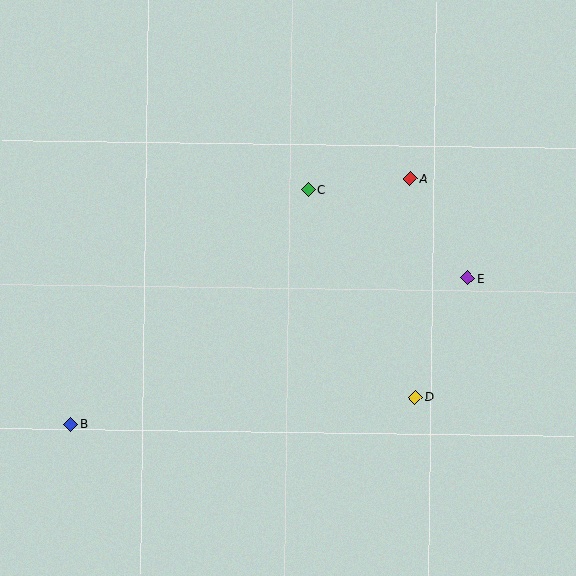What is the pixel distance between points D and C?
The distance between D and C is 233 pixels.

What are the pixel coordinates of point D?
Point D is at (415, 397).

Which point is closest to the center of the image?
Point C at (309, 190) is closest to the center.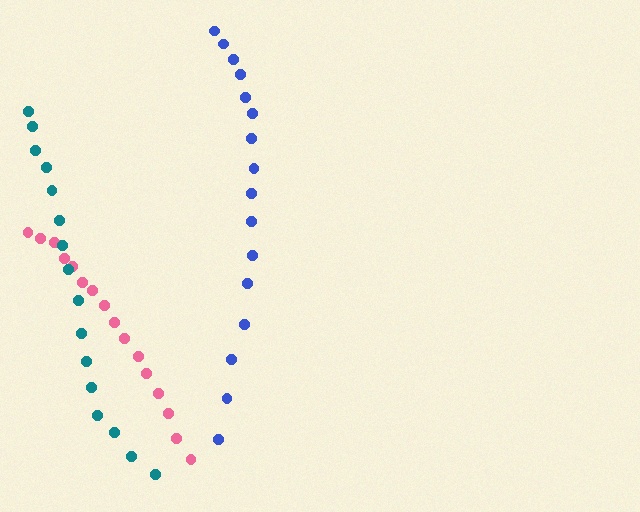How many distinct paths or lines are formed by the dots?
There are 3 distinct paths.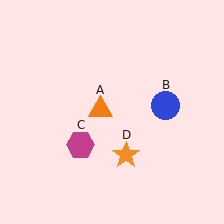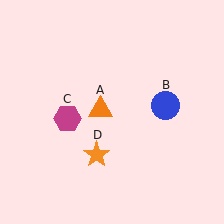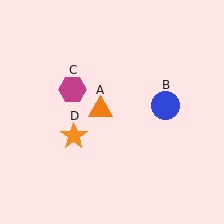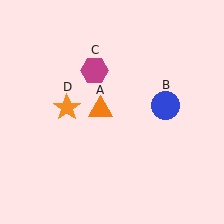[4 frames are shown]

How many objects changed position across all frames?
2 objects changed position: magenta hexagon (object C), orange star (object D).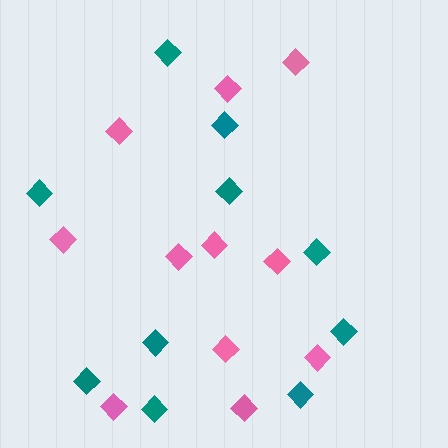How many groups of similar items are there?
There are 2 groups: one group of pink diamonds (11) and one group of teal diamonds (10).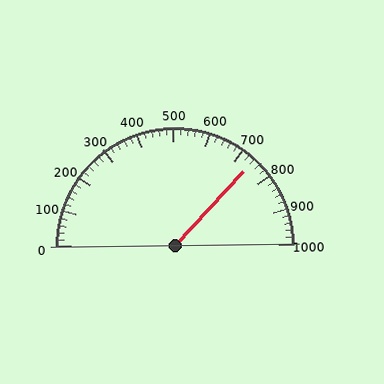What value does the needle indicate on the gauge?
The needle indicates approximately 740.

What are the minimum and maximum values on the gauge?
The gauge ranges from 0 to 1000.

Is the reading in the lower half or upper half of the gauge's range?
The reading is in the upper half of the range (0 to 1000).